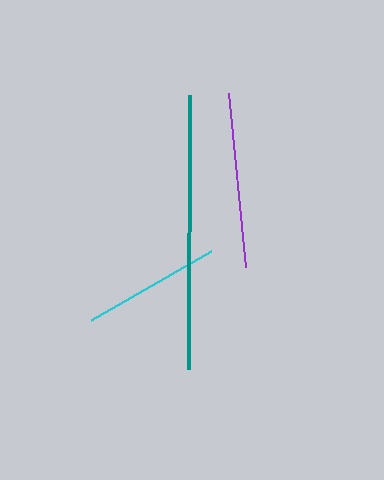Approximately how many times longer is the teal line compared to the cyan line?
The teal line is approximately 2.0 times the length of the cyan line.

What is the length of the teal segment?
The teal segment is approximately 274 pixels long.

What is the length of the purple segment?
The purple segment is approximately 174 pixels long.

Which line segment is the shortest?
The cyan line is the shortest at approximately 139 pixels.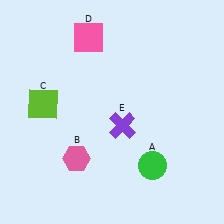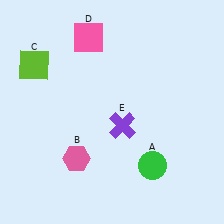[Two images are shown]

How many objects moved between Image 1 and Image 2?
1 object moved between the two images.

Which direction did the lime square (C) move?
The lime square (C) moved up.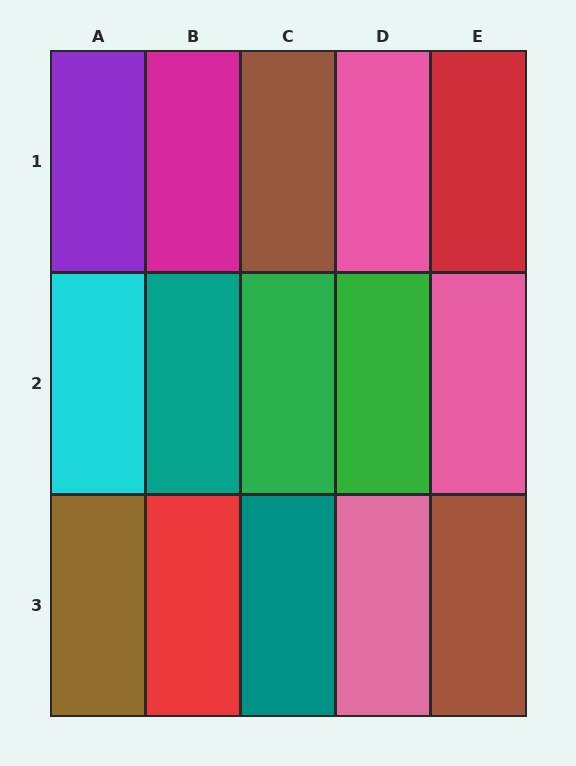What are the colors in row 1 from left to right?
Purple, magenta, brown, pink, red.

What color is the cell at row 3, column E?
Brown.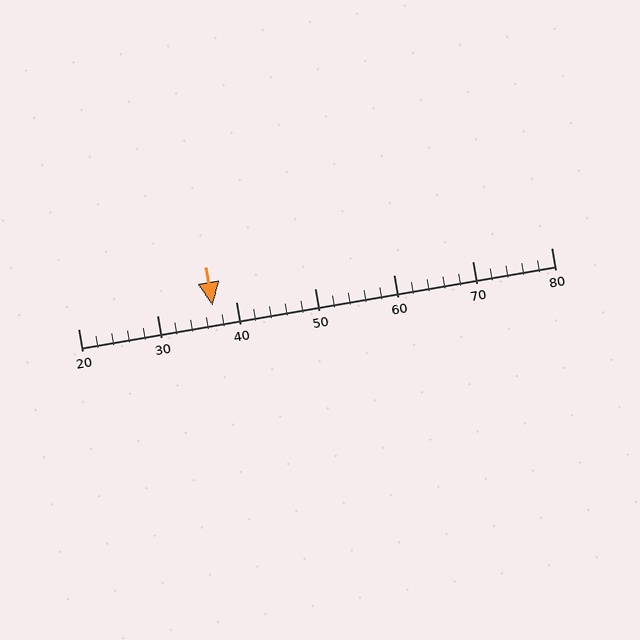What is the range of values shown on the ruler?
The ruler shows values from 20 to 80.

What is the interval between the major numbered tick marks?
The major tick marks are spaced 10 units apart.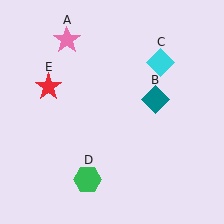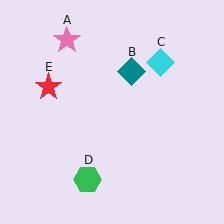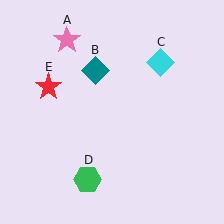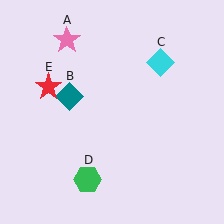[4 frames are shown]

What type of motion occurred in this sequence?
The teal diamond (object B) rotated counterclockwise around the center of the scene.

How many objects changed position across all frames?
1 object changed position: teal diamond (object B).